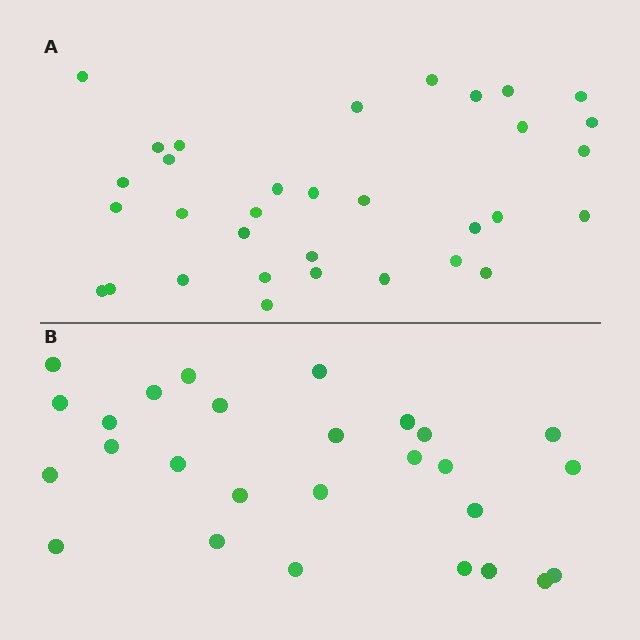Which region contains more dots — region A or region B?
Region A (the top region) has more dots.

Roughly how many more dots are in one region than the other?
Region A has about 6 more dots than region B.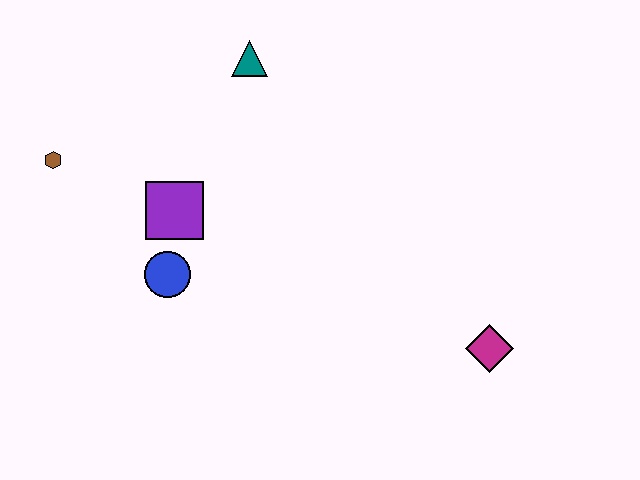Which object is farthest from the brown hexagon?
The magenta diamond is farthest from the brown hexagon.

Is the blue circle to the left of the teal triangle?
Yes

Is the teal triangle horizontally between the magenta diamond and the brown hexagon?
Yes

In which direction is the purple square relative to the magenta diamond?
The purple square is to the left of the magenta diamond.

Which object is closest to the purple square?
The blue circle is closest to the purple square.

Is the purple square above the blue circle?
Yes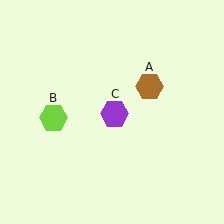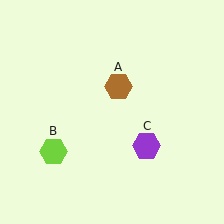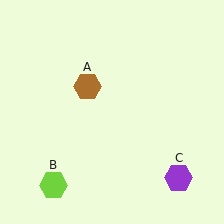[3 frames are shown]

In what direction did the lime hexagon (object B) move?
The lime hexagon (object B) moved down.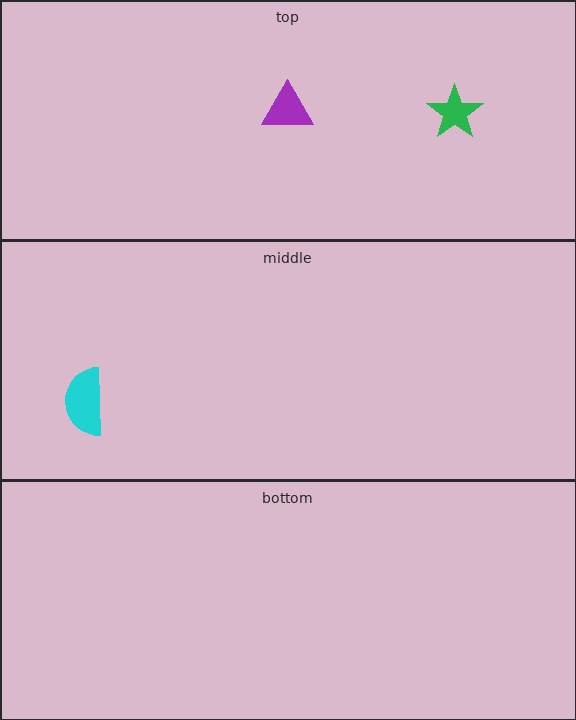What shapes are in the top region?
The green star, the purple triangle.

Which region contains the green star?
The top region.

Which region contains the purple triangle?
The top region.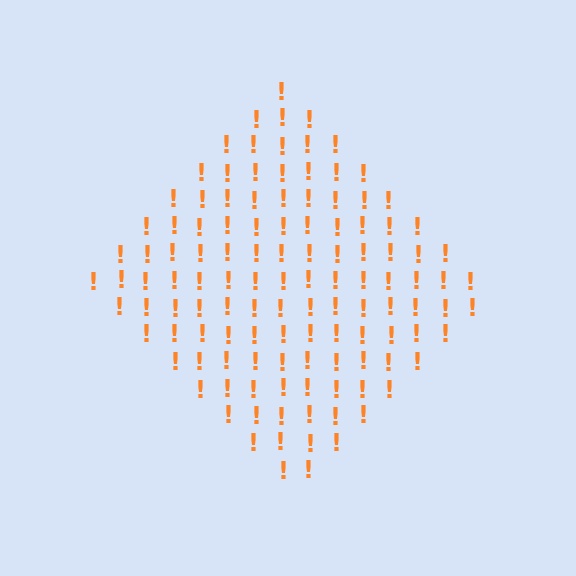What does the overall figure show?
The overall figure shows a diamond.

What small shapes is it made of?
It is made of small exclamation marks.